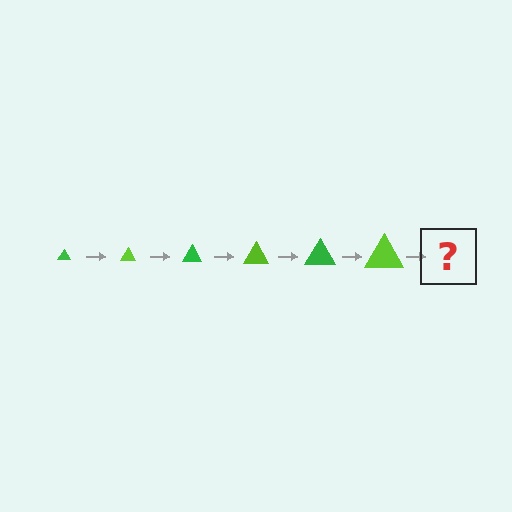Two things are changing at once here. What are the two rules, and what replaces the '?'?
The two rules are that the triangle grows larger each step and the color cycles through green and lime. The '?' should be a green triangle, larger than the previous one.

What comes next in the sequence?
The next element should be a green triangle, larger than the previous one.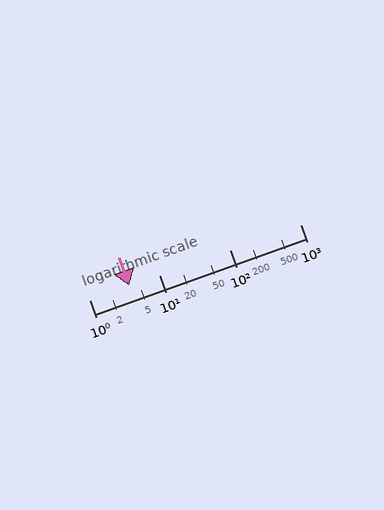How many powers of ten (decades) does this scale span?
The scale spans 3 decades, from 1 to 1000.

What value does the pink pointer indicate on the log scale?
The pointer indicates approximately 3.7.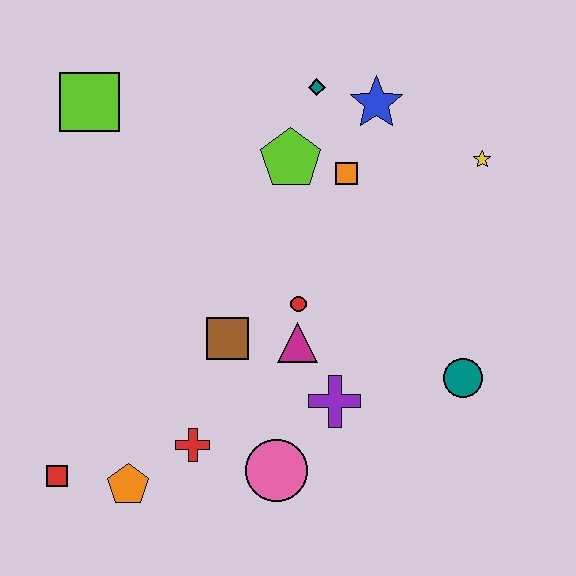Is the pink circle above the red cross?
No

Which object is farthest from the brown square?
The yellow star is farthest from the brown square.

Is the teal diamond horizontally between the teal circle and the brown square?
Yes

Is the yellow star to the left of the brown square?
No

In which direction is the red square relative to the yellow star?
The red square is to the left of the yellow star.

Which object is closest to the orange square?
The lime pentagon is closest to the orange square.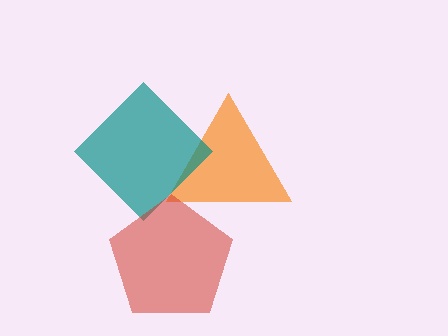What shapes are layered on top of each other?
The layered shapes are: an orange triangle, a teal diamond, a red pentagon.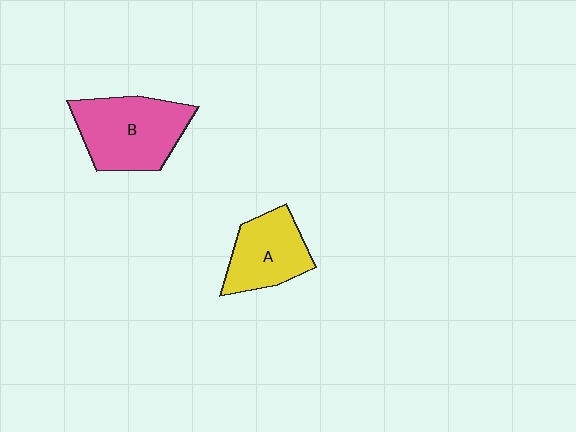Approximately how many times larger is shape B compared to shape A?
Approximately 1.4 times.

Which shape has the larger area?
Shape B (pink).